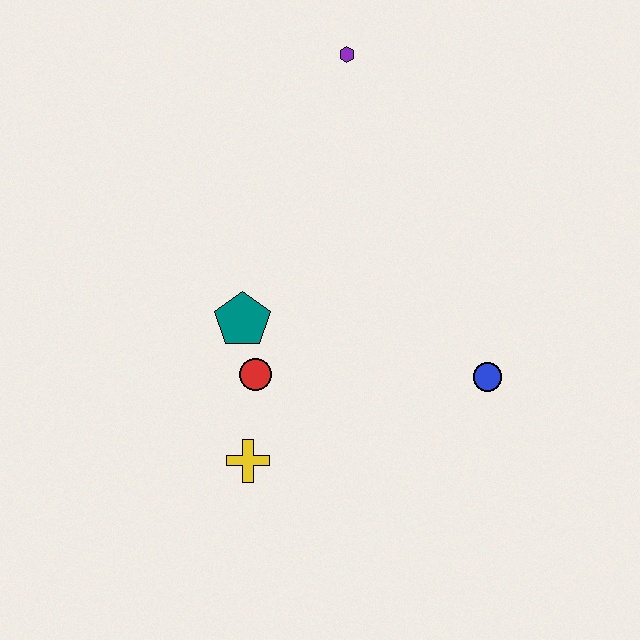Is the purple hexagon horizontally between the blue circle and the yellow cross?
Yes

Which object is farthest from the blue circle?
The purple hexagon is farthest from the blue circle.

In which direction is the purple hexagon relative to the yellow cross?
The purple hexagon is above the yellow cross.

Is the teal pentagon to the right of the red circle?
No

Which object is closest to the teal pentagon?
The red circle is closest to the teal pentagon.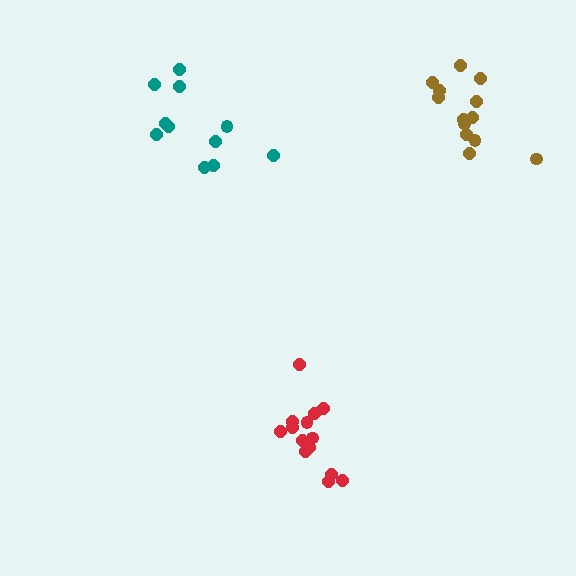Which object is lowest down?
The red cluster is bottommost.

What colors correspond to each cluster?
The clusters are colored: teal, red, brown.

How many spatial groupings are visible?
There are 3 spatial groupings.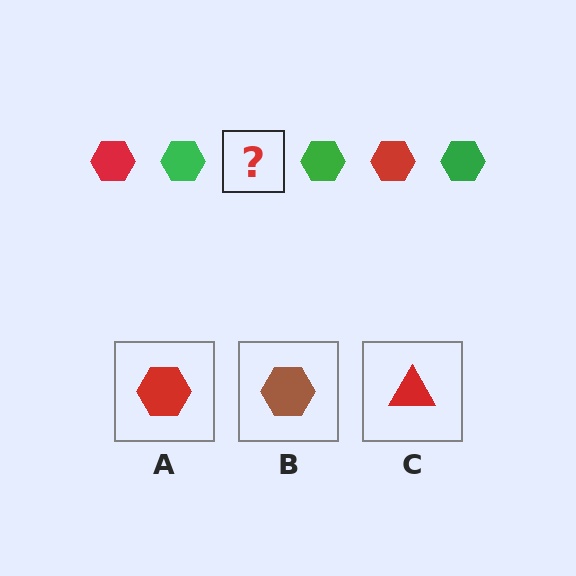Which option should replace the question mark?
Option A.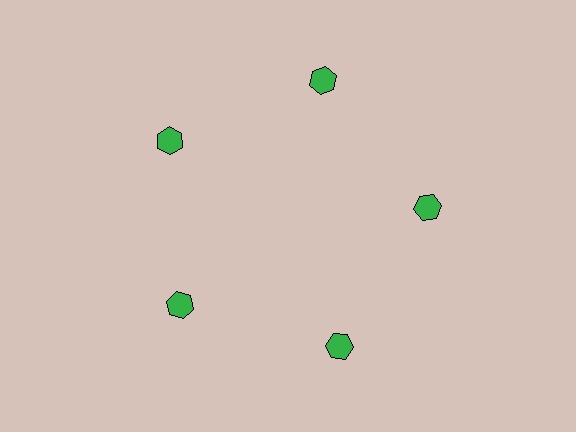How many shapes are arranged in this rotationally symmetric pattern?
There are 5 shapes, arranged in 5 groups of 1.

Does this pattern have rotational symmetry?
Yes, this pattern has 5-fold rotational symmetry. It looks the same after rotating 72 degrees around the center.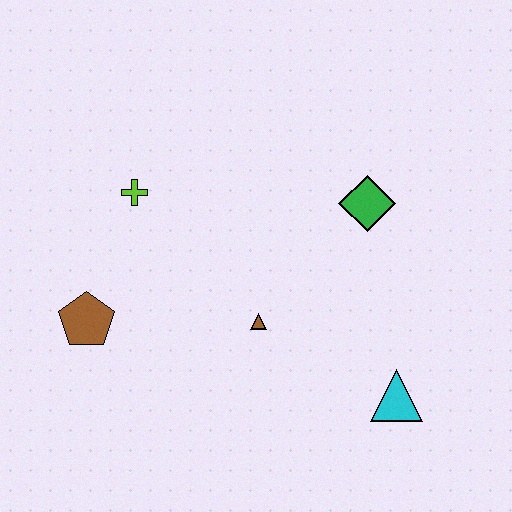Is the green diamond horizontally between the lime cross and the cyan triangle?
Yes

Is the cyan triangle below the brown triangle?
Yes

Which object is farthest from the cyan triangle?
The lime cross is farthest from the cyan triangle.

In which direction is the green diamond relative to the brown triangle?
The green diamond is above the brown triangle.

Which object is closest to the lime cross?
The brown pentagon is closest to the lime cross.